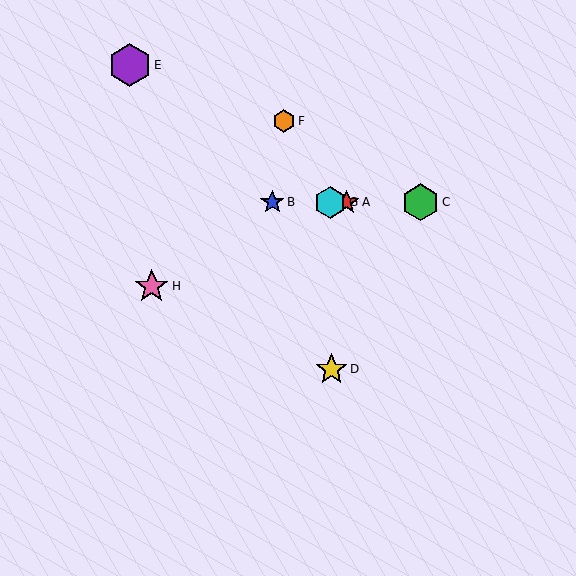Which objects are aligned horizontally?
Objects A, B, C, G are aligned horizontally.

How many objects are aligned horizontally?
4 objects (A, B, C, G) are aligned horizontally.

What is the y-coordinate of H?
Object H is at y≈286.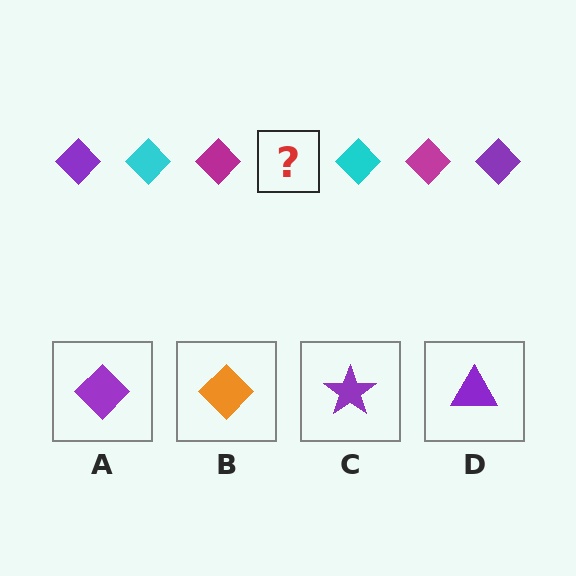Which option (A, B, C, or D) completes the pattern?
A.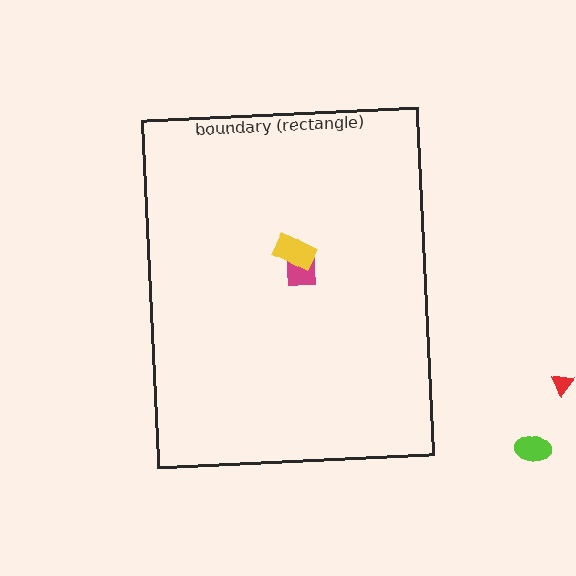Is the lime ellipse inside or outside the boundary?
Outside.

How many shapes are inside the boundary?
2 inside, 2 outside.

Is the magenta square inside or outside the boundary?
Inside.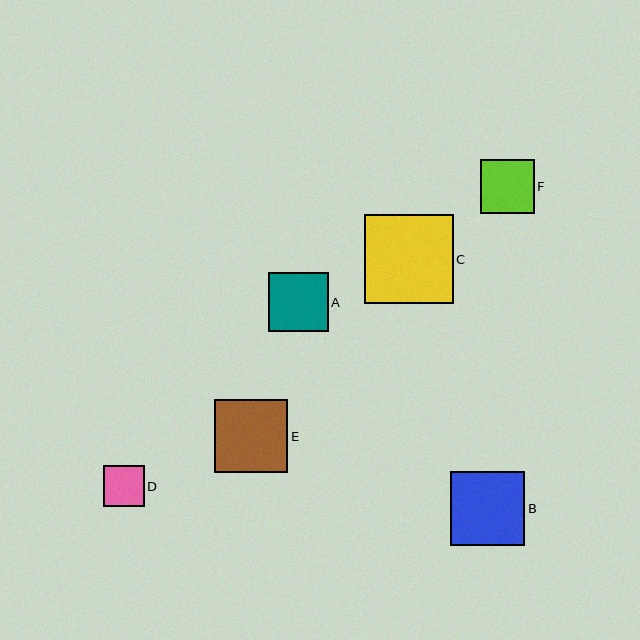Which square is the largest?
Square C is the largest with a size of approximately 89 pixels.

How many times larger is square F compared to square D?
Square F is approximately 1.3 times the size of square D.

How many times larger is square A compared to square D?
Square A is approximately 1.5 times the size of square D.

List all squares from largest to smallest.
From largest to smallest: C, B, E, A, F, D.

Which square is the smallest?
Square D is the smallest with a size of approximately 41 pixels.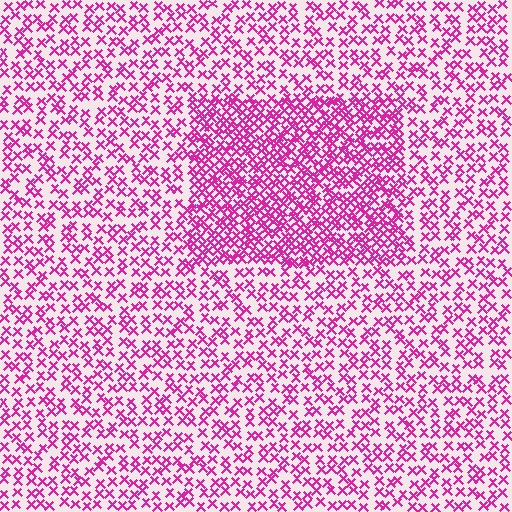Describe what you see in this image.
The image contains small magenta elements arranged at two different densities. A rectangle-shaped region is visible where the elements are more densely packed than the surrounding area.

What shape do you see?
I see a rectangle.